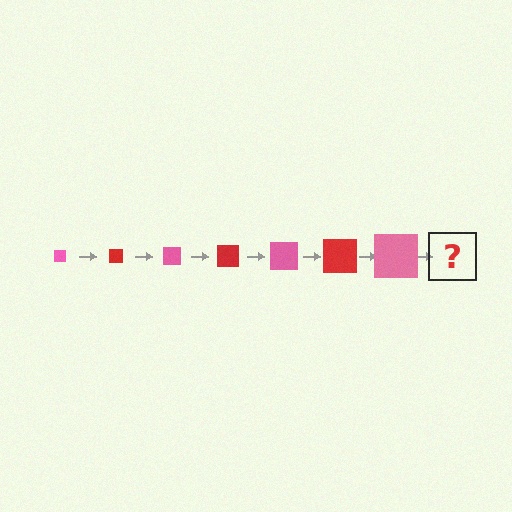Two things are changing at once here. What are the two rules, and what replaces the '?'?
The two rules are that the square grows larger each step and the color cycles through pink and red. The '?' should be a red square, larger than the previous one.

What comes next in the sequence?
The next element should be a red square, larger than the previous one.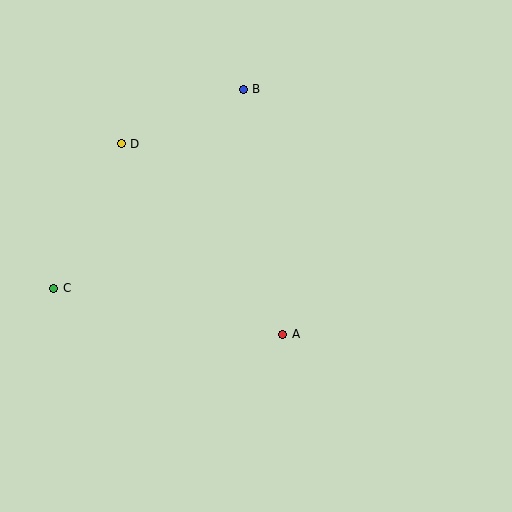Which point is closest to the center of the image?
Point A at (283, 334) is closest to the center.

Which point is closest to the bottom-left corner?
Point C is closest to the bottom-left corner.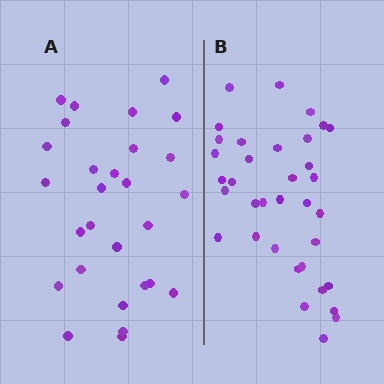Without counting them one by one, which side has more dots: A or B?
Region B (the right region) has more dots.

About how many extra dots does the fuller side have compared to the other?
Region B has roughly 8 or so more dots than region A.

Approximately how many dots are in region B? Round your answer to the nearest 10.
About 40 dots. (The exact count is 35, which rounds to 40.)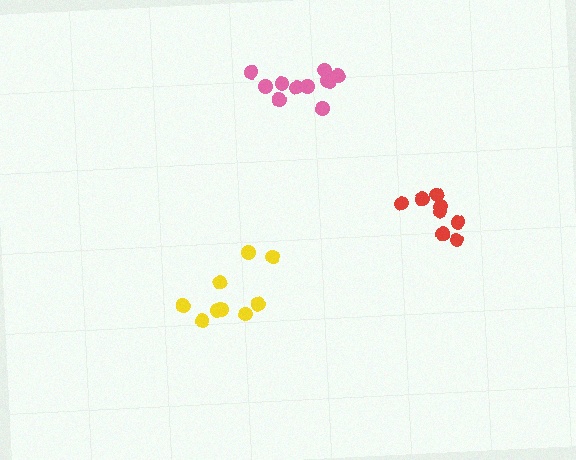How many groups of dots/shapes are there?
There are 3 groups.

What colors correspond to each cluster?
The clusters are colored: yellow, red, pink.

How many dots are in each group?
Group 1: 9 dots, Group 2: 8 dots, Group 3: 11 dots (28 total).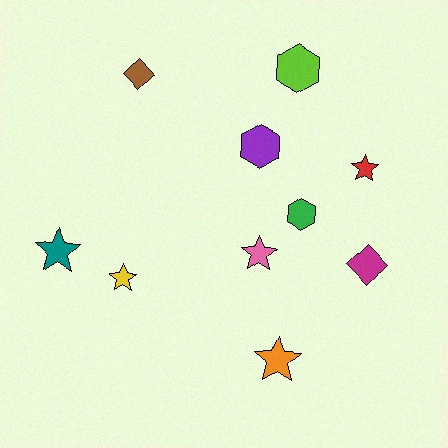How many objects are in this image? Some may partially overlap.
There are 10 objects.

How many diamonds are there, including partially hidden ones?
There are 2 diamonds.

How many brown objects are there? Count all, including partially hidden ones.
There is 1 brown object.